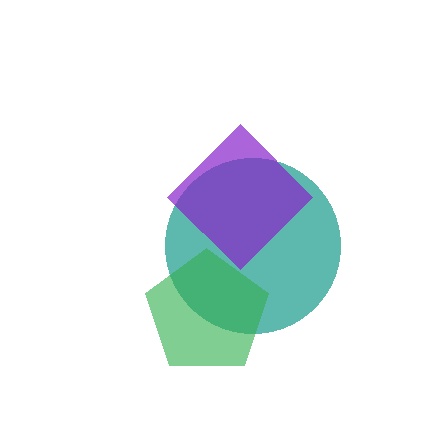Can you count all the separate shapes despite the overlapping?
Yes, there are 3 separate shapes.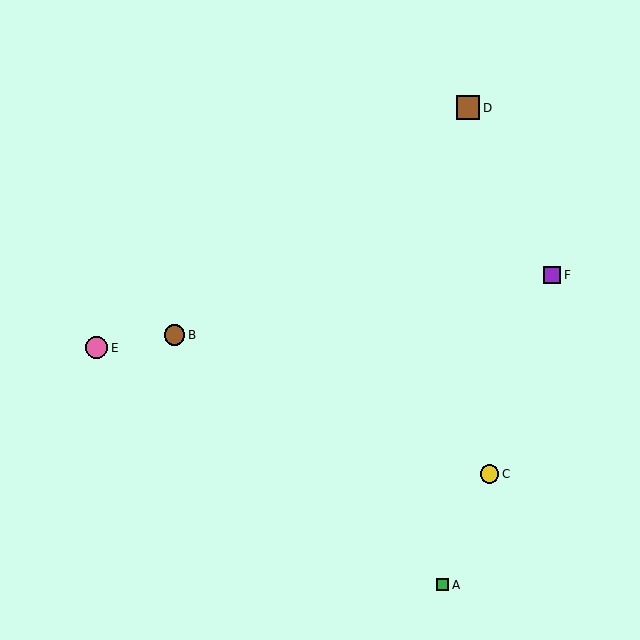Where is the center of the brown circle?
The center of the brown circle is at (175, 335).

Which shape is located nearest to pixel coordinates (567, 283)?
The purple square (labeled F) at (552, 275) is nearest to that location.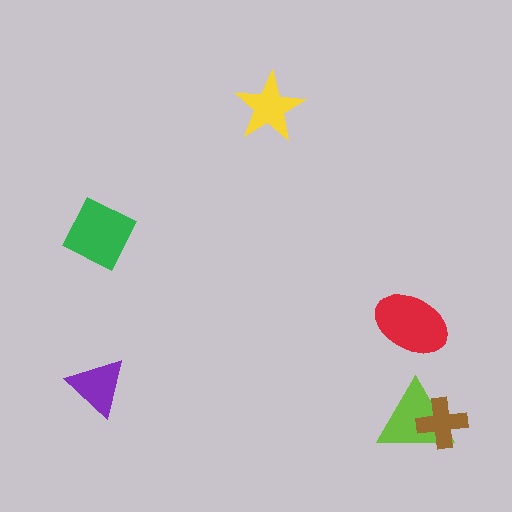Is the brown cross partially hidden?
No, no other shape covers it.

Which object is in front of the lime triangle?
The brown cross is in front of the lime triangle.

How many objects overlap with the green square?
0 objects overlap with the green square.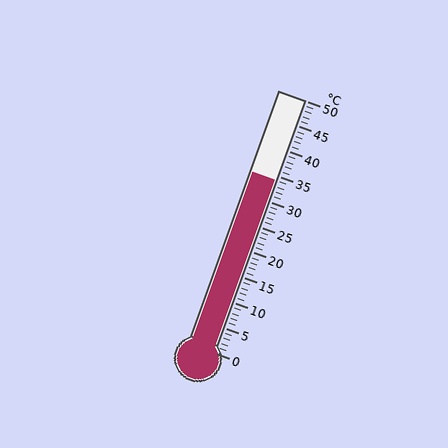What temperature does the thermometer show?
The thermometer shows approximately 34°C.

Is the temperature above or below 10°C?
The temperature is above 10°C.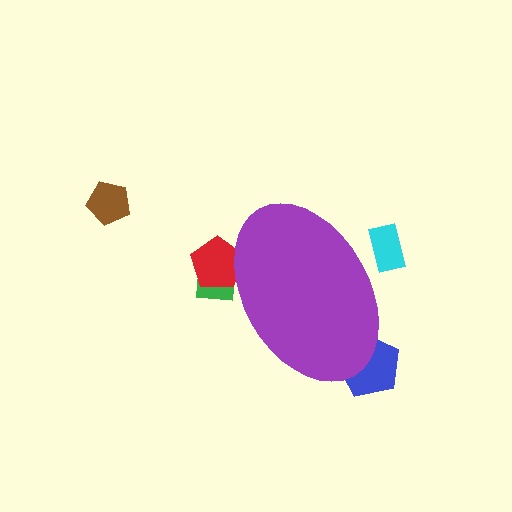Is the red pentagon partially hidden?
Yes, the red pentagon is partially hidden behind the purple ellipse.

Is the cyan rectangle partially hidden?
Yes, the cyan rectangle is partially hidden behind the purple ellipse.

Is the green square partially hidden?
Yes, the green square is partially hidden behind the purple ellipse.